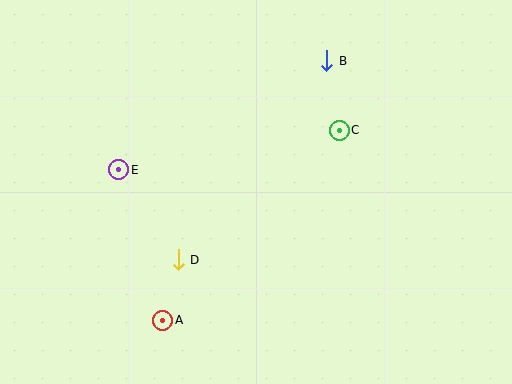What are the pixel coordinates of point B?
Point B is at (327, 61).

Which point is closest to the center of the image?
Point D at (178, 260) is closest to the center.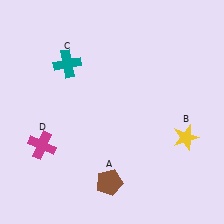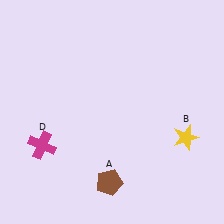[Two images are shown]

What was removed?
The teal cross (C) was removed in Image 2.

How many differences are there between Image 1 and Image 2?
There is 1 difference between the two images.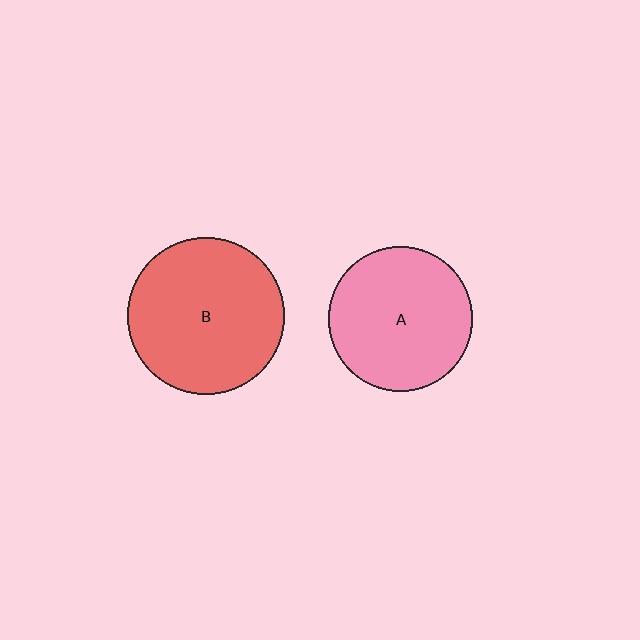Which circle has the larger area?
Circle B (red).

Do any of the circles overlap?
No, none of the circles overlap.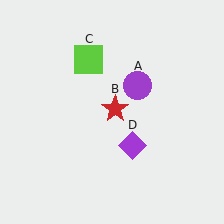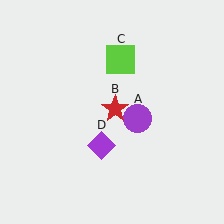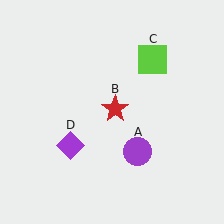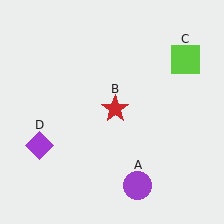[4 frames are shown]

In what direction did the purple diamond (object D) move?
The purple diamond (object D) moved left.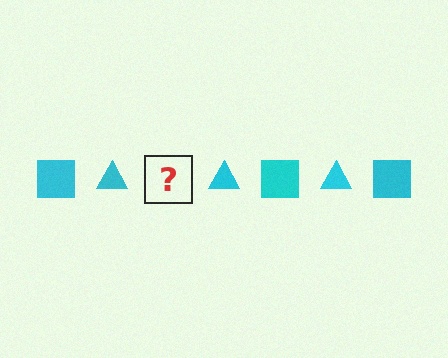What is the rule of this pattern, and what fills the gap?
The rule is that the pattern cycles through square, triangle shapes in cyan. The gap should be filled with a cyan square.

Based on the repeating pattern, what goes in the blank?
The blank should be a cyan square.